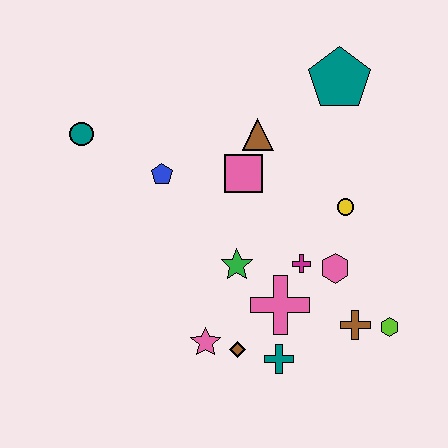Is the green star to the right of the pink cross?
No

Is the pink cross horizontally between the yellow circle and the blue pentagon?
Yes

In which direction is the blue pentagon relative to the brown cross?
The blue pentagon is to the left of the brown cross.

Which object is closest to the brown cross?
The lime hexagon is closest to the brown cross.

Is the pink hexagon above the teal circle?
No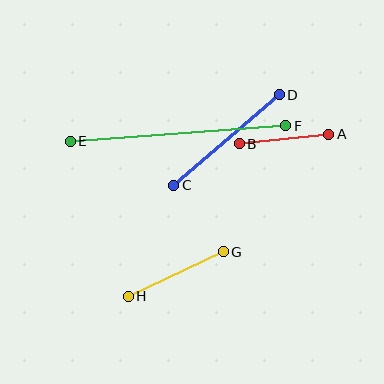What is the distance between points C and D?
The distance is approximately 139 pixels.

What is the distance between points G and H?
The distance is approximately 105 pixels.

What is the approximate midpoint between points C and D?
The midpoint is at approximately (227, 140) pixels.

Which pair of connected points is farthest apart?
Points E and F are farthest apart.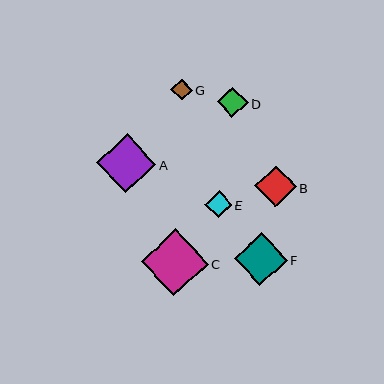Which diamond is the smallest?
Diamond G is the smallest with a size of approximately 22 pixels.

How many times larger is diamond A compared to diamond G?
Diamond A is approximately 2.7 times the size of diamond G.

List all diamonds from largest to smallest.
From largest to smallest: C, A, F, B, D, E, G.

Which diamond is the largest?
Diamond C is the largest with a size of approximately 67 pixels.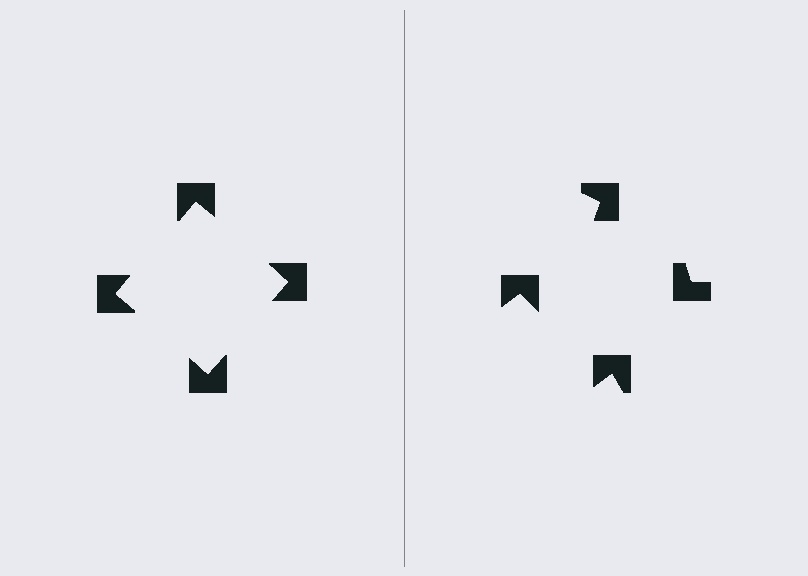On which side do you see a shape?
An illusory square appears on the left side. On the right side the wedge cuts are rotated, so no coherent shape forms.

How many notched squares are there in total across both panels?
8 — 4 on each side.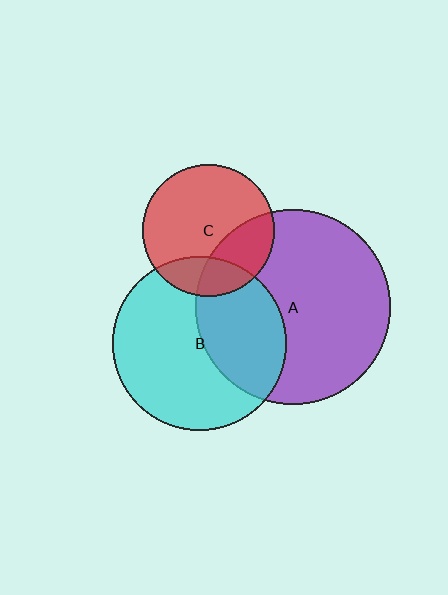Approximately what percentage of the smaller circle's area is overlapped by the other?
Approximately 20%.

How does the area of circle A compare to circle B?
Approximately 1.3 times.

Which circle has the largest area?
Circle A (purple).